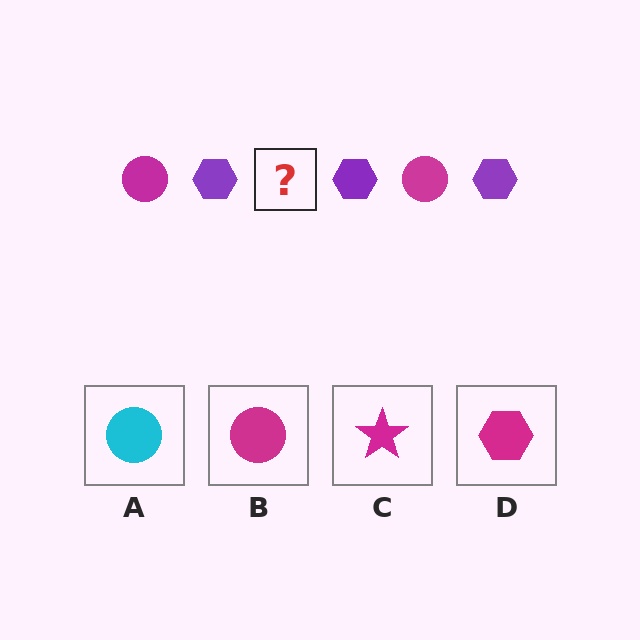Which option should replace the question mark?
Option B.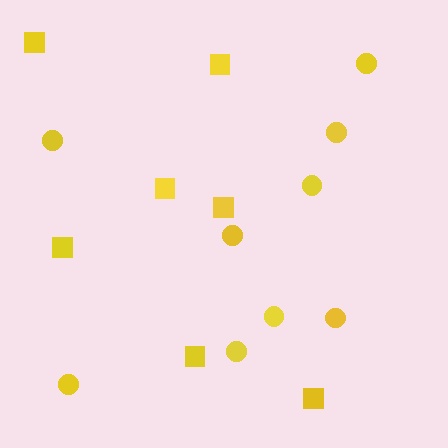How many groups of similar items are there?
There are 2 groups: one group of squares (7) and one group of circles (9).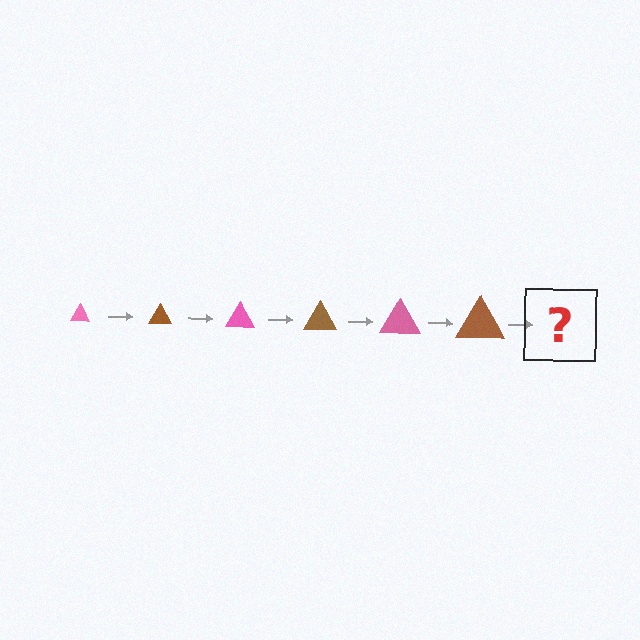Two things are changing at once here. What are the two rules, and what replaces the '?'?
The two rules are that the triangle grows larger each step and the color cycles through pink and brown. The '?' should be a pink triangle, larger than the previous one.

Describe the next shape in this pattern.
It should be a pink triangle, larger than the previous one.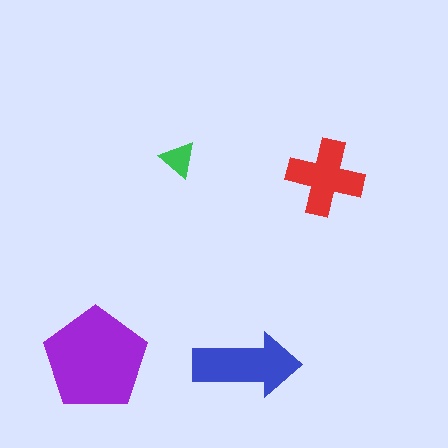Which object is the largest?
The purple pentagon.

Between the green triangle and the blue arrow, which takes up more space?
The blue arrow.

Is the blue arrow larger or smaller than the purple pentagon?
Smaller.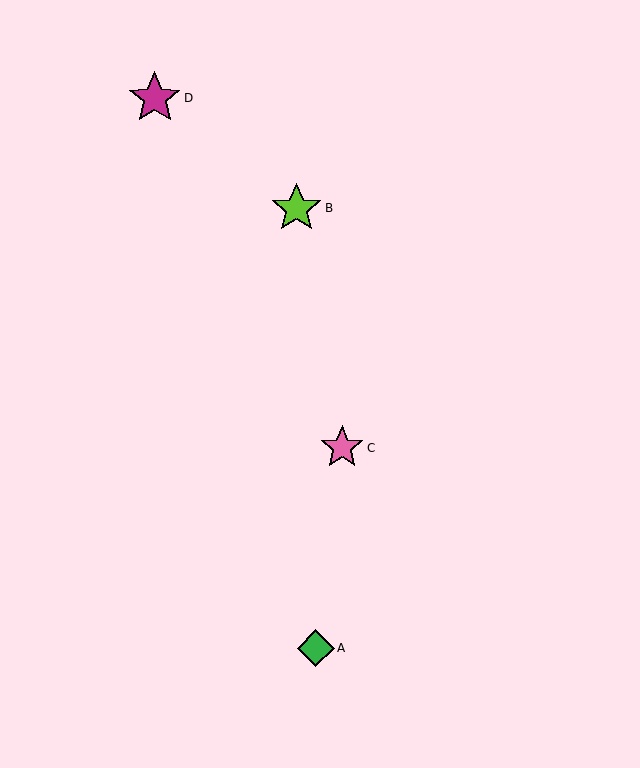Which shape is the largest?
The magenta star (labeled D) is the largest.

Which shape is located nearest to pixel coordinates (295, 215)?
The lime star (labeled B) at (297, 208) is nearest to that location.